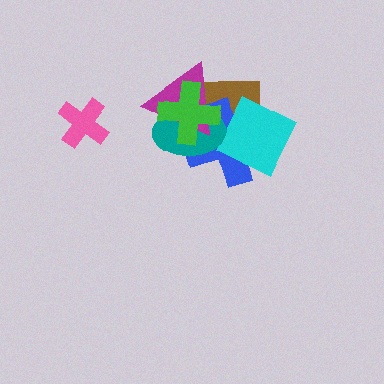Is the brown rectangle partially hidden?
Yes, it is partially covered by another shape.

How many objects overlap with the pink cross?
0 objects overlap with the pink cross.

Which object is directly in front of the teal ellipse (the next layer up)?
The magenta triangle is directly in front of the teal ellipse.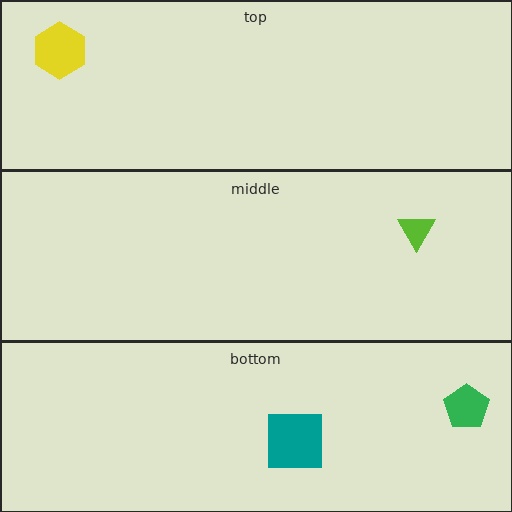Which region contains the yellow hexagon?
The top region.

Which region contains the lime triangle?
The middle region.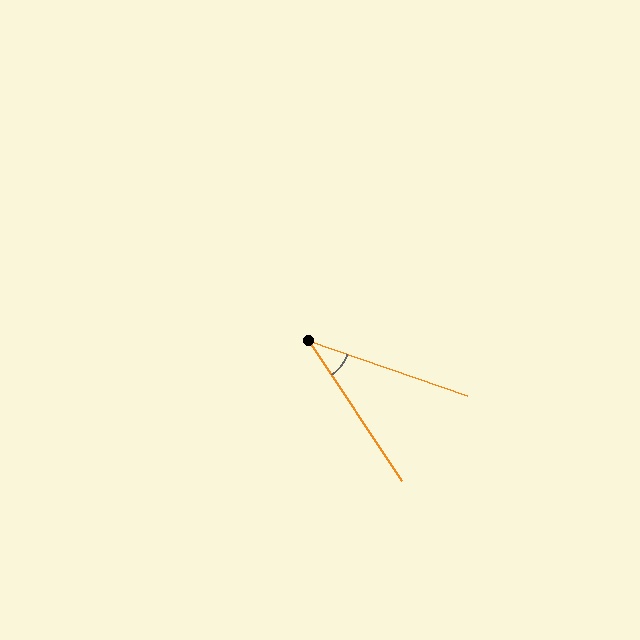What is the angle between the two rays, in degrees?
Approximately 37 degrees.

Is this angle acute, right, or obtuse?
It is acute.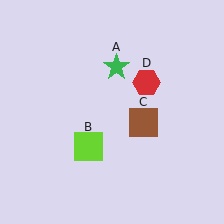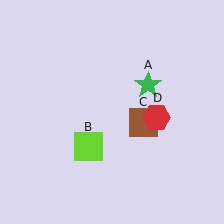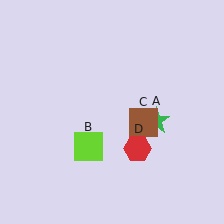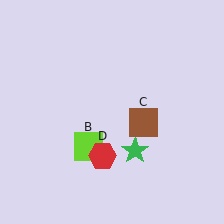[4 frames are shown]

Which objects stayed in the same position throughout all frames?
Lime square (object B) and brown square (object C) remained stationary.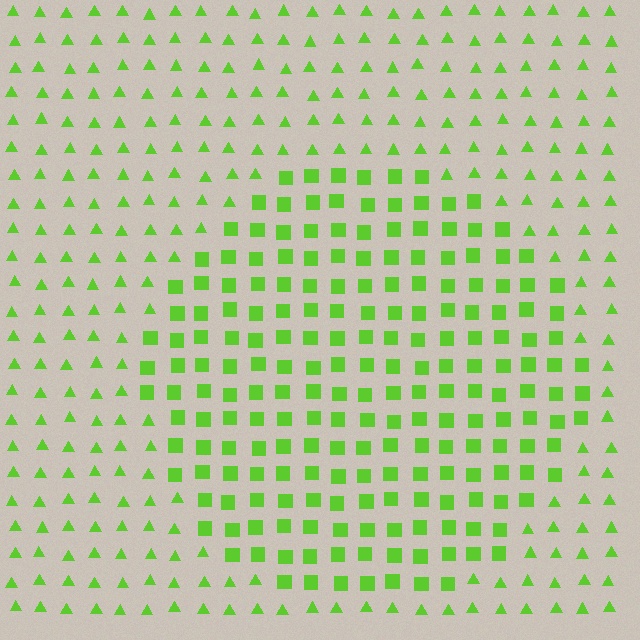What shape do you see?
I see a circle.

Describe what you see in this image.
The image is filled with small lime elements arranged in a uniform grid. A circle-shaped region contains squares, while the surrounding area contains triangles. The boundary is defined purely by the change in element shape.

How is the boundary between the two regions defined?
The boundary is defined by a change in element shape: squares inside vs. triangles outside. All elements share the same color and spacing.